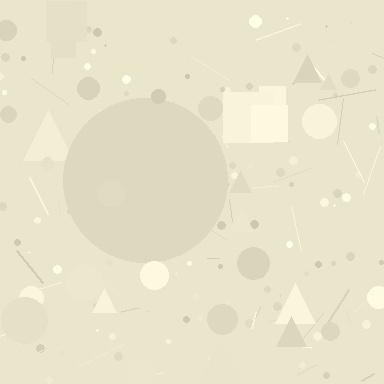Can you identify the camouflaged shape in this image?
The camouflaged shape is a circle.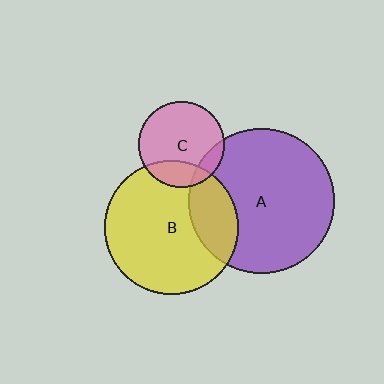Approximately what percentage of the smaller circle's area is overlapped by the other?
Approximately 20%.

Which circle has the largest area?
Circle A (purple).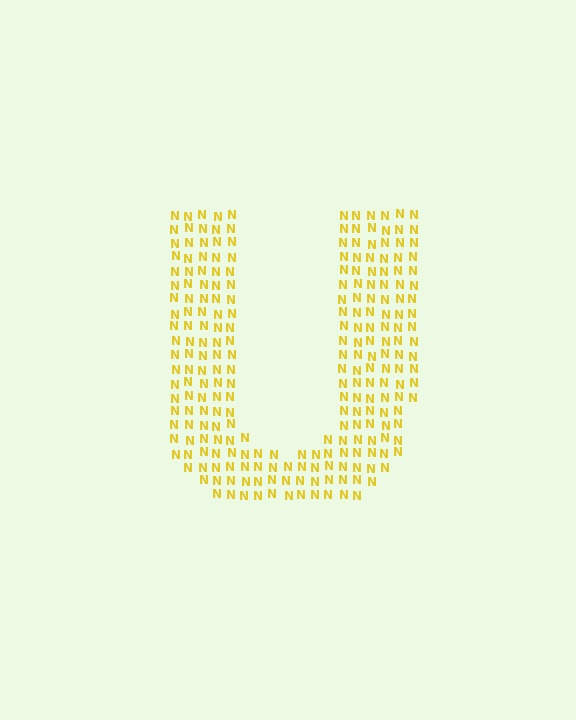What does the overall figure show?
The overall figure shows the letter U.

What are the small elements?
The small elements are letter N's.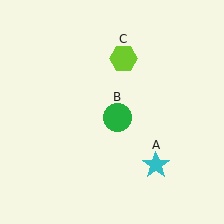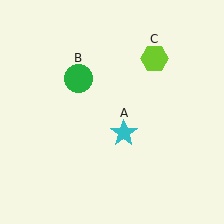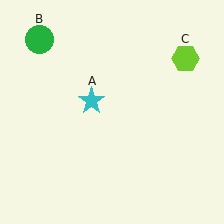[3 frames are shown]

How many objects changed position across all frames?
3 objects changed position: cyan star (object A), green circle (object B), lime hexagon (object C).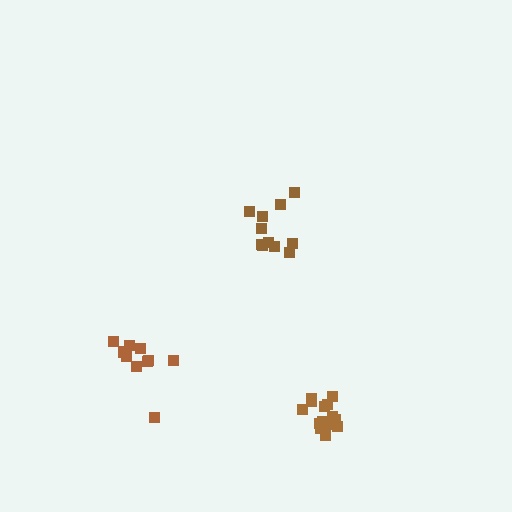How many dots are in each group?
Group 1: 11 dots, Group 2: 10 dots, Group 3: 15 dots (36 total).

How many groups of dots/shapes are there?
There are 3 groups.